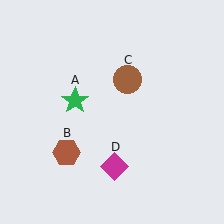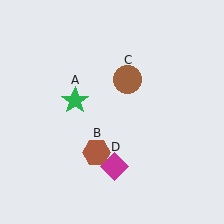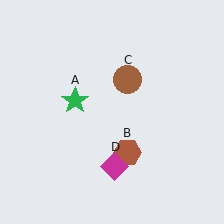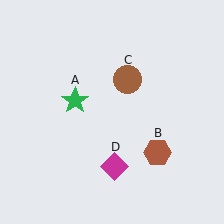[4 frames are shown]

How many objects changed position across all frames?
1 object changed position: brown hexagon (object B).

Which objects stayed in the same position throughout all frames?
Green star (object A) and brown circle (object C) and magenta diamond (object D) remained stationary.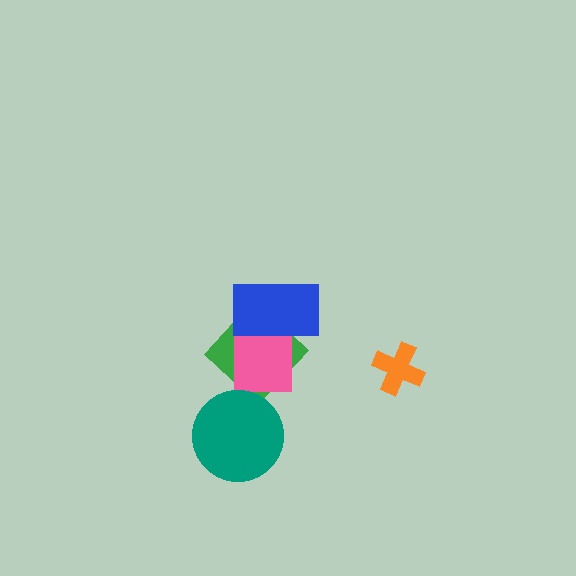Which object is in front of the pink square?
The blue rectangle is in front of the pink square.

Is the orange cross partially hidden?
No, no other shape covers it.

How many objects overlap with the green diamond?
2 objects overlap with the green diamond.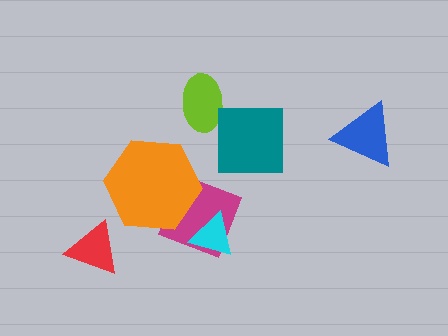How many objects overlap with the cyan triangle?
1 object overlaps with the cyan triangle.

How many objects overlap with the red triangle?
0 objects overlap with the red triangle.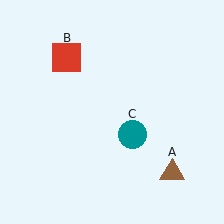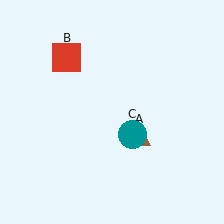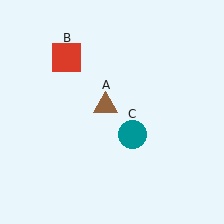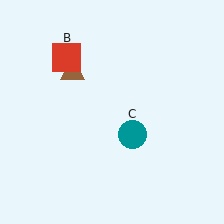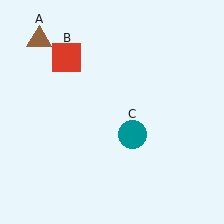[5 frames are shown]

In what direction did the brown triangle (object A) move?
The brown triangle (object A) moved up and to the left.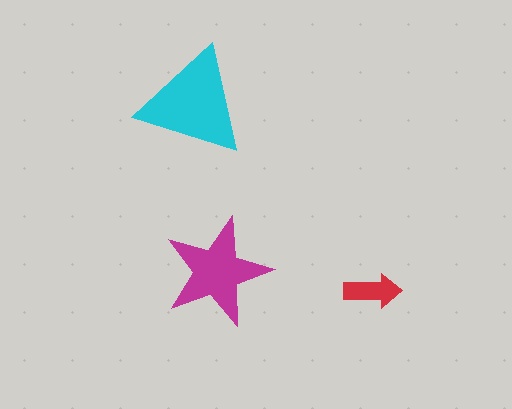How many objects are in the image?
There are 3 objects in the image.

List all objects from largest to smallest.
The cyan triangle, the magenta star, the red arrow.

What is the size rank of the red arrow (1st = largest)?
3rd.